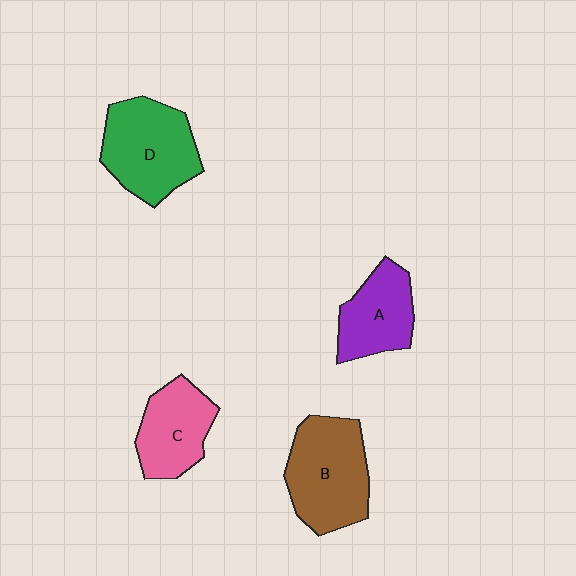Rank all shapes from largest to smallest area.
From largest to smallest: B (brown), D (green), C (pink), A (purple).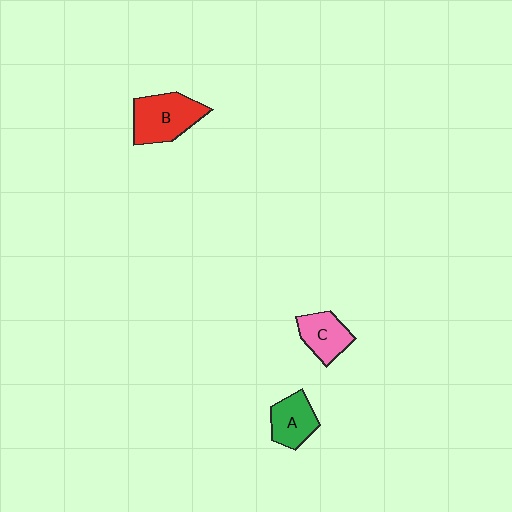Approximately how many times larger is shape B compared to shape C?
Approximately 1.5 times.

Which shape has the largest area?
Shape B (red).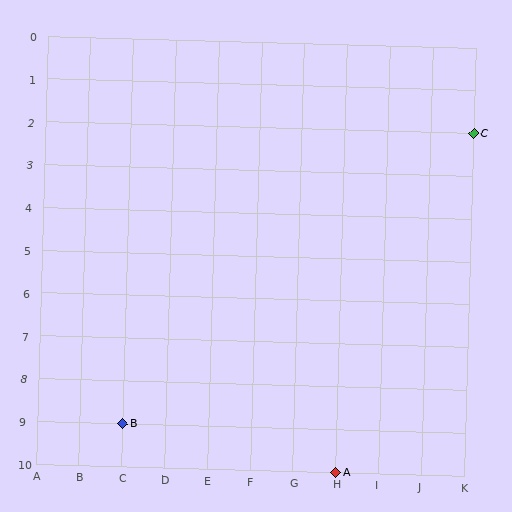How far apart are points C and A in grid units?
Points C and A are 3 columns and 8 rows apart (about 8.5 grid units diagonally).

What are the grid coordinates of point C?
Point C is at grid coordinates (K, 2).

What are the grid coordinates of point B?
Point B is at grid coordinates (C, 9).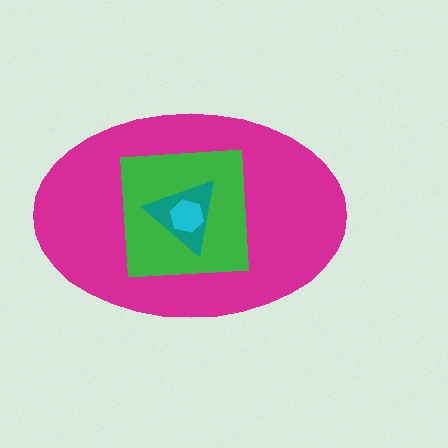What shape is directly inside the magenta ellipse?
The green square.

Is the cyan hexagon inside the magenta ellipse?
Yes.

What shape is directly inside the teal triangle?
The cyan hexagon.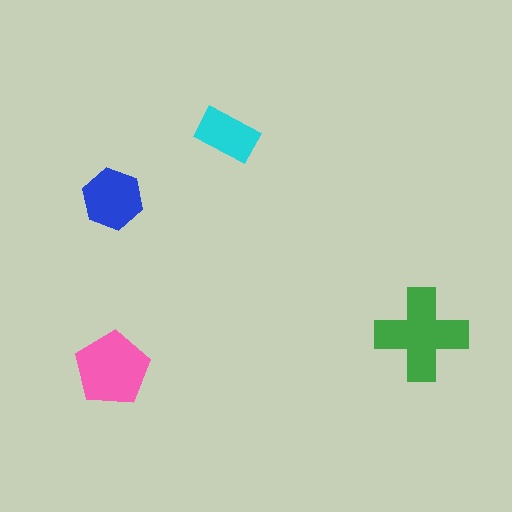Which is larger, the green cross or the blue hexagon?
The green cross.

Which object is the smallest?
The cyan rectangle.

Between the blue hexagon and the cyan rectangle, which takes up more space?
The blue hexagon.